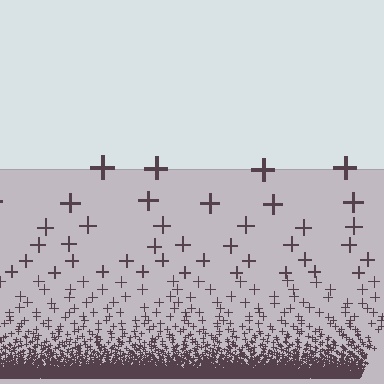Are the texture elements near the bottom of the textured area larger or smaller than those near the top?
Smaller. The gradient is inverted — elements near the bottom are smaller and denser.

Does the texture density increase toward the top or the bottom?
Density increases toward the bottom.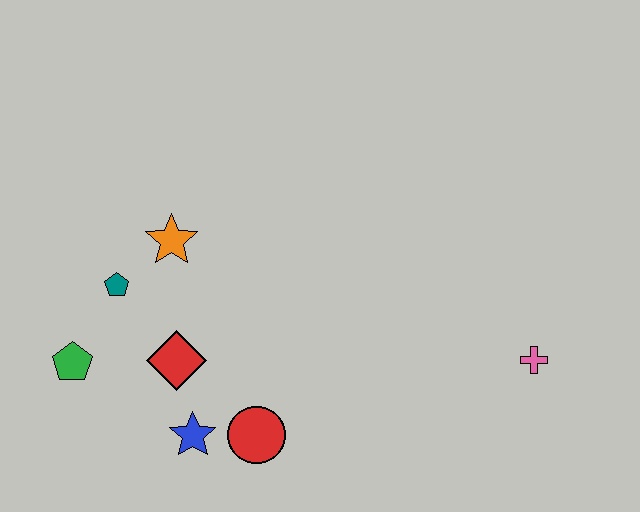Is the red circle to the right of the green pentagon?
Yes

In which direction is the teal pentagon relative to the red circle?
The teal pentagon is above the red circle.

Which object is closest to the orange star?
The teal pentagon is closest to the orange star.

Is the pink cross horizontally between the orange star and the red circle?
No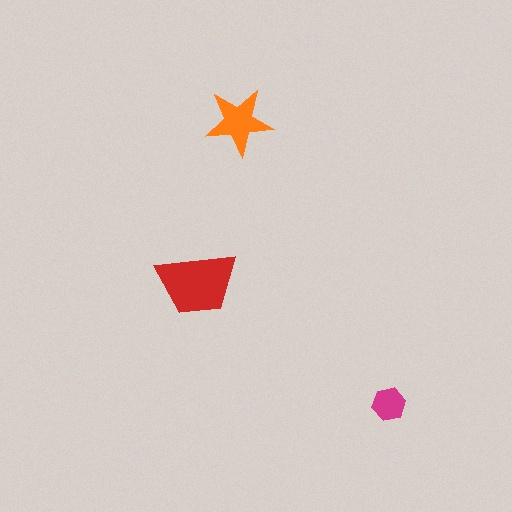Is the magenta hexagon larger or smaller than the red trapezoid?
Smaller.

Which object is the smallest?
The magenta hexagon.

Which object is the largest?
The red trapezoid.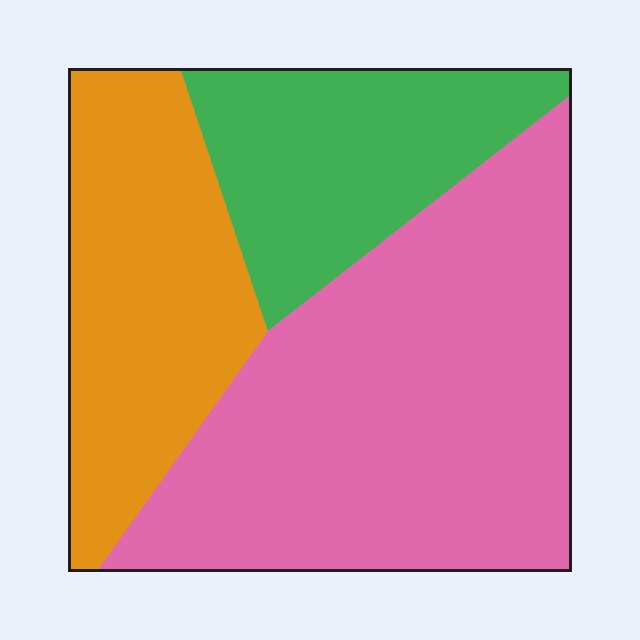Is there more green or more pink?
Pink.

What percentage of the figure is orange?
Orange covers 27% of the figure.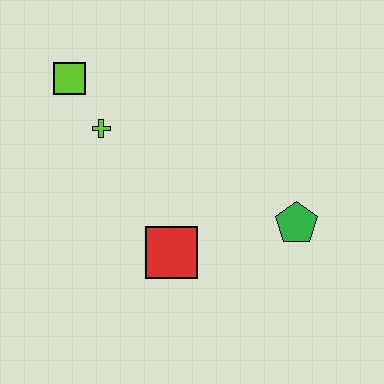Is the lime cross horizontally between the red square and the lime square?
Yes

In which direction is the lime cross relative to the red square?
The lime cross is above the red square.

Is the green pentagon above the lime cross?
No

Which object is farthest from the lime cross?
The green pentagon is farthest from the lime cross.